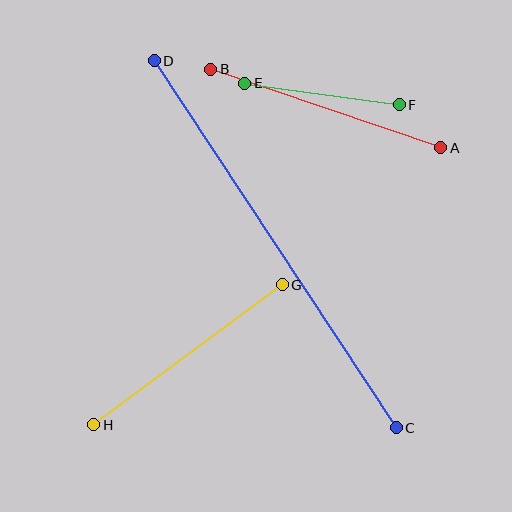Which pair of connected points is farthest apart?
Points C and D are farthest apart.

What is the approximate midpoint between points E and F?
The midpoint is at approximately (322, 94) pixels.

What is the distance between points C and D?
The distance is approximately 440 pixels.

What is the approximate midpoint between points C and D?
The midpoint is at approximately (275, 244) pixels.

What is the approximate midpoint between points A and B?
The midpoint is at approximately (326, 109) pixels.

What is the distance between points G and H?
The distance is approximately 235 pixels.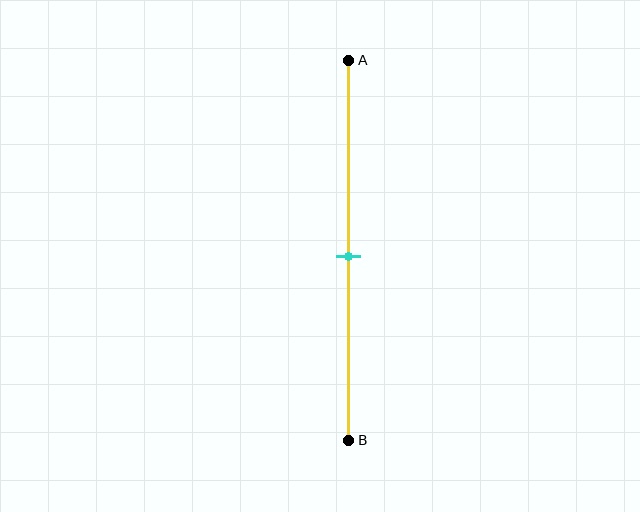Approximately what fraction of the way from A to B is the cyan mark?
The cyan mark is approximately 50% of the way from A to B.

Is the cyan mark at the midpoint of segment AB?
Yes, the mark is approximately at the midpoint.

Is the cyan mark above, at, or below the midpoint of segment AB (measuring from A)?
The cyan mark is approximately at the midpoint of segment AB.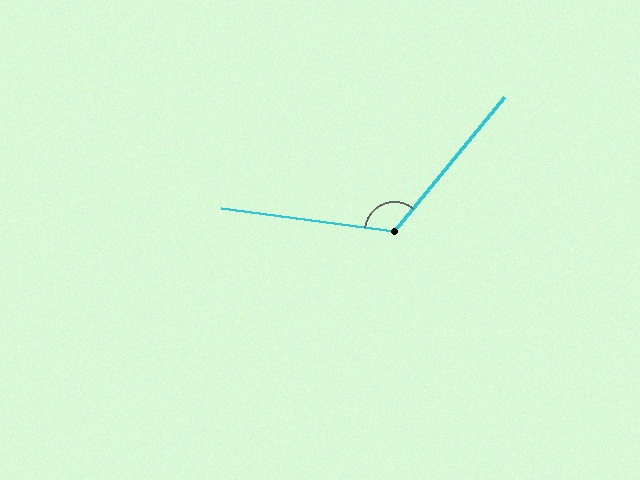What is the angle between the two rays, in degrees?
Approximately 122 degrees.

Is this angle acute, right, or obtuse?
It is obtuse.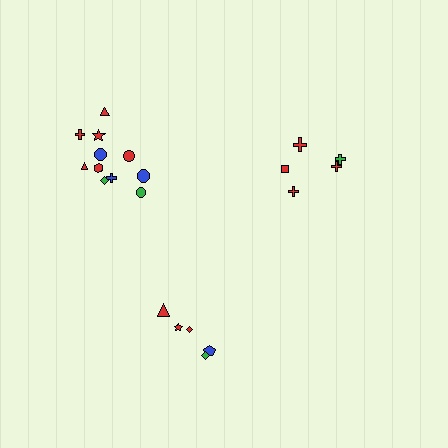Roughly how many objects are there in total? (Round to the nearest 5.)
Roughly 20 objects in total.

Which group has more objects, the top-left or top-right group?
The top-left group.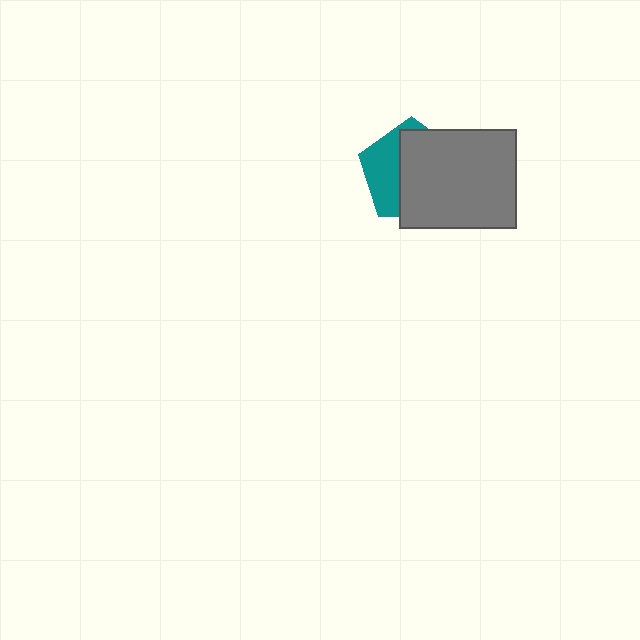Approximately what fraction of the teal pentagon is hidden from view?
Roughly 62% of the teal pentagon is hidden behind the gray rectangle.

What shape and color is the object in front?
The object in front is a gray rectangle.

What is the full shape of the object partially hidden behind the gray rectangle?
The partially hidden object is a teal pentagon.